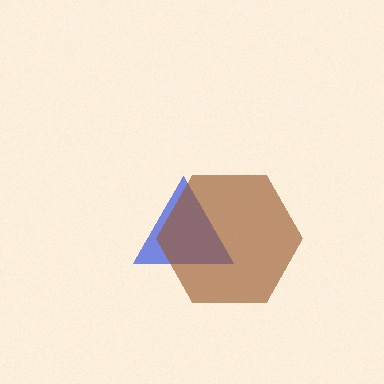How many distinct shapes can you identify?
There are 2 distinct shapes: a blue triangle, a brown hexagon.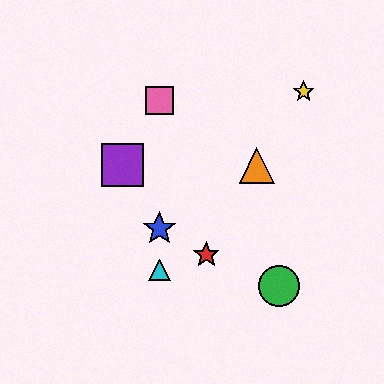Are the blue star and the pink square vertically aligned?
Yes, both are at x≈159.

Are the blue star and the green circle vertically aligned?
No, the blue star is at x≈159 and the green circle is at x≈278.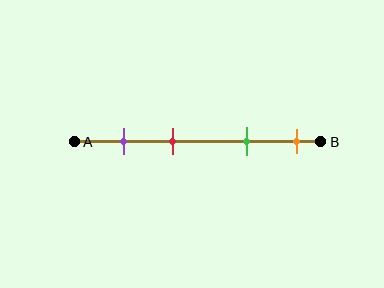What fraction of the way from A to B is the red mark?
The red mark is approximately 40% (0.4) of the way from A to B.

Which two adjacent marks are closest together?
The purple and red marks are the closest adjacent pair.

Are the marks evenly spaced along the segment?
No, the marks are not evenly spaced.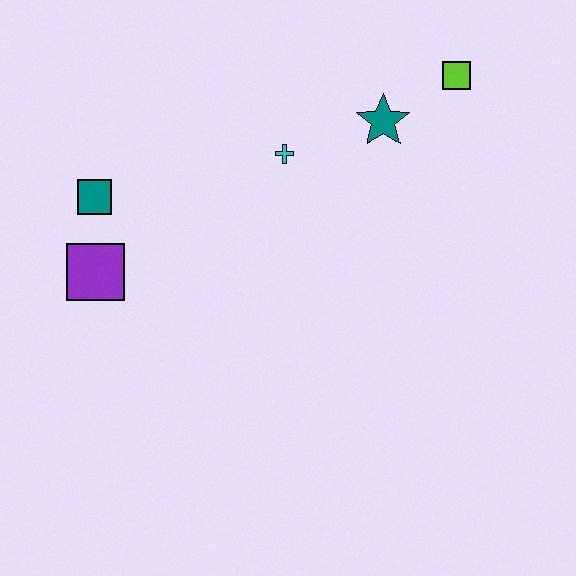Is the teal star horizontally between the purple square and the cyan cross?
No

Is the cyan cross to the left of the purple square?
No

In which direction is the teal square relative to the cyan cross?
The teal square is to the left of the cyan cross.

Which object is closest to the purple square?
The teal square is closest to the purple square.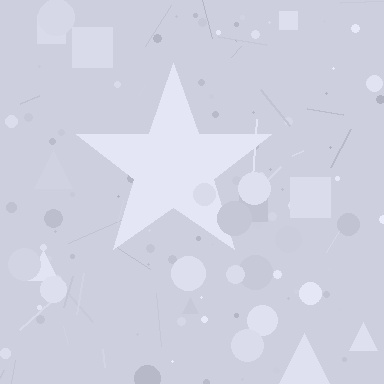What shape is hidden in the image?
A star is hidden in the image.